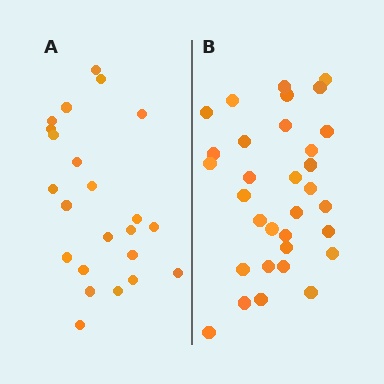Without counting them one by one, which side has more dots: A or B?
Region B (the right region) has more dots.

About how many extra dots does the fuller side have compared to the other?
Region B has roughly 8 or so more dots than region A.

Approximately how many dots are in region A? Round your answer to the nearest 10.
About 20 dots. (The exact count is 23, which rounds to 20.)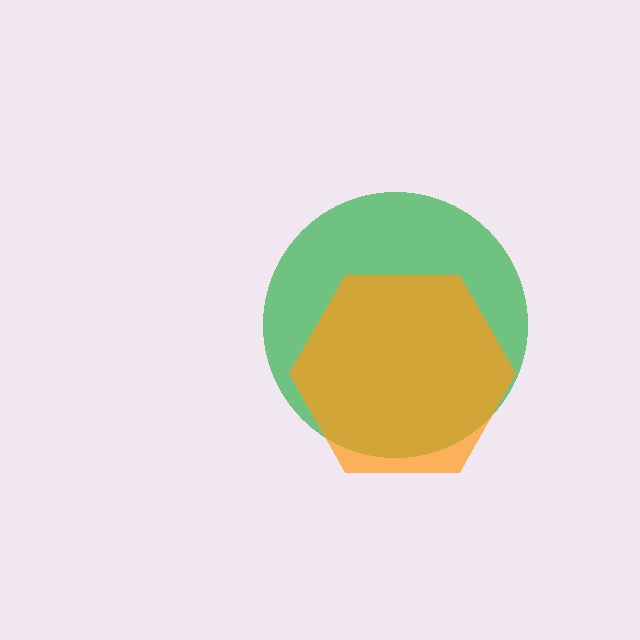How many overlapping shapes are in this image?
There are 2 overlapping shapes in the image.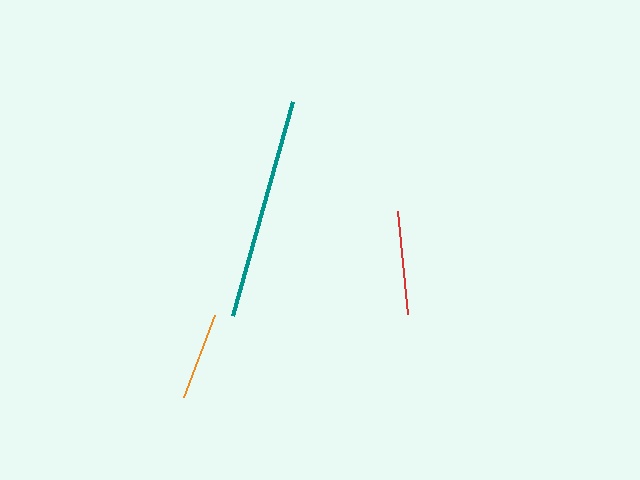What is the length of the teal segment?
The teal segment is approximately 222 pixels long.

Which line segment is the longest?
The teal line is the longest at approximately 222 pixels.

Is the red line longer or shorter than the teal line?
The teal line is longer than the red line.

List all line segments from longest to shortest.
From longest to shortest: teal, red, orange.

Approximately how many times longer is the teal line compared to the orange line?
The teal line is approximately 2.5 times the length of the orange line.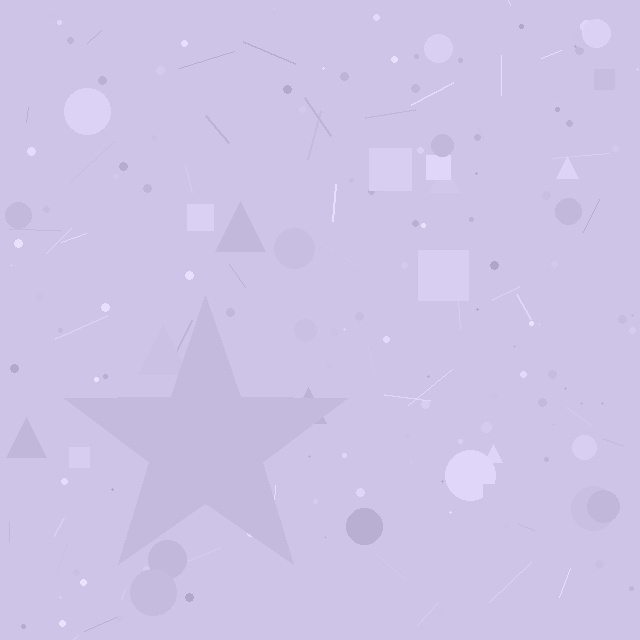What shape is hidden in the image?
A star is hidden in the image.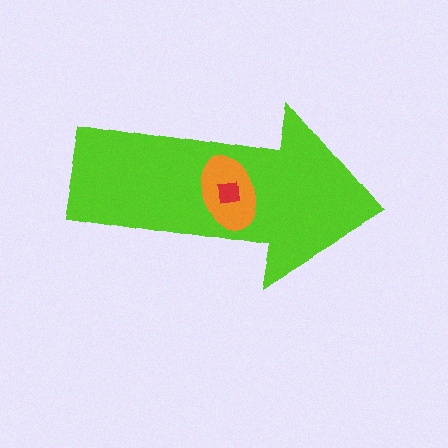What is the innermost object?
The red square.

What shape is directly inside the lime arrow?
The orange ellipse.